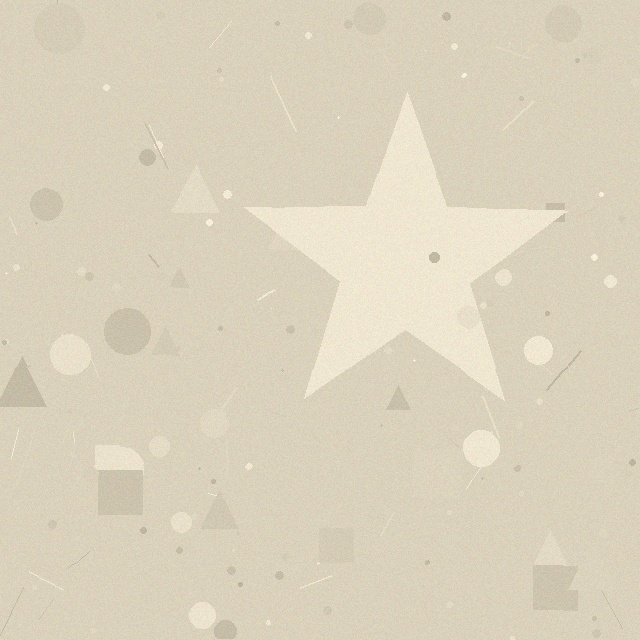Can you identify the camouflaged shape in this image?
The camouflaged shape is a star.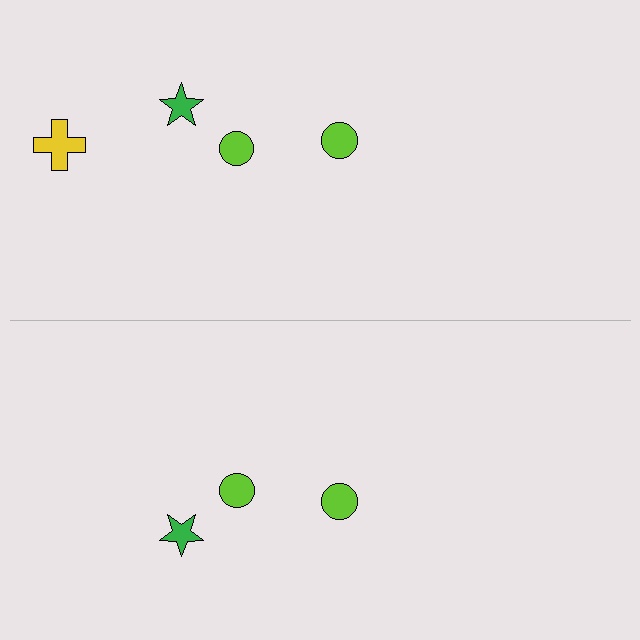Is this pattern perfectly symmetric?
No, the pattern is not perfectly symmetric. A yellow cross is missing from the bottom side.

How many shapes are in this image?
There are 7 shapes in this image.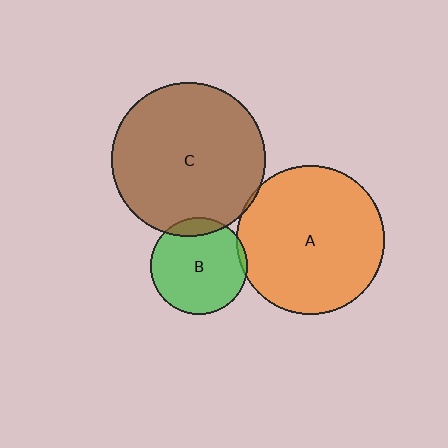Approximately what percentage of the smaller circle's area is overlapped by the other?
Approximately 5%.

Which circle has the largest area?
Circle C (brown).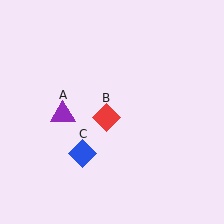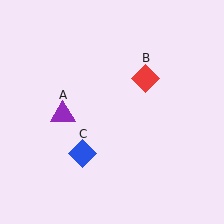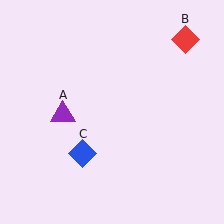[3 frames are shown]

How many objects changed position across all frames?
1 object changed position: red diamond (object B).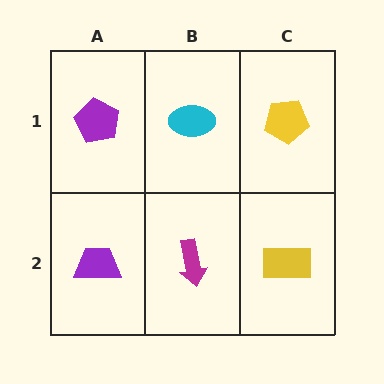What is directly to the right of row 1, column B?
A yellow pentagon.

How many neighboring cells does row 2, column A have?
2.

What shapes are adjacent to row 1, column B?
A magenta arrow (row 2, column B), a purple pentagon (row 1, column A), a yellow pentagon (row 1, column C).